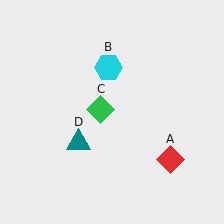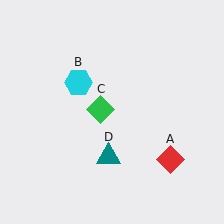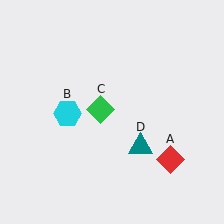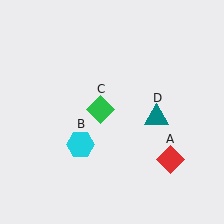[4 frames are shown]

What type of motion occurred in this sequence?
The cyan hexagon (object B), teal triangle (object D) rotated counterclockwise around the center of the scene.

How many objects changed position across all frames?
2 objects changed position: cyan hexagon (object B), teal triangle (object D).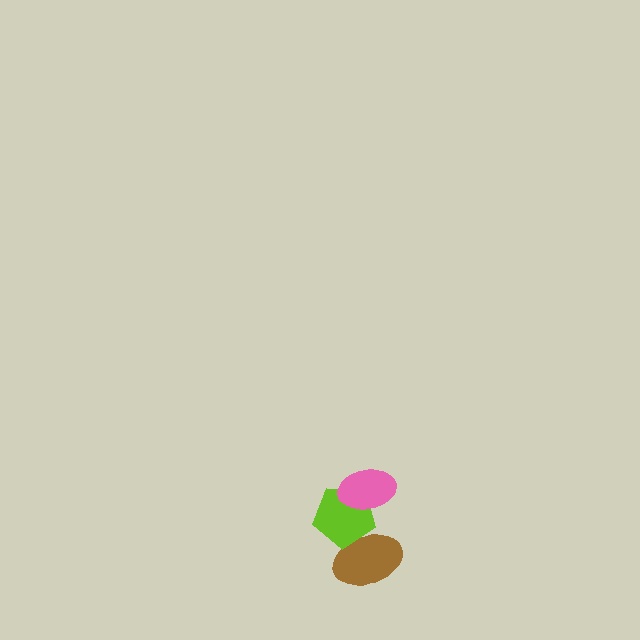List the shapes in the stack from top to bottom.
From top to bottom: the pink ellipse, the lime pentagon, the brown ellipse.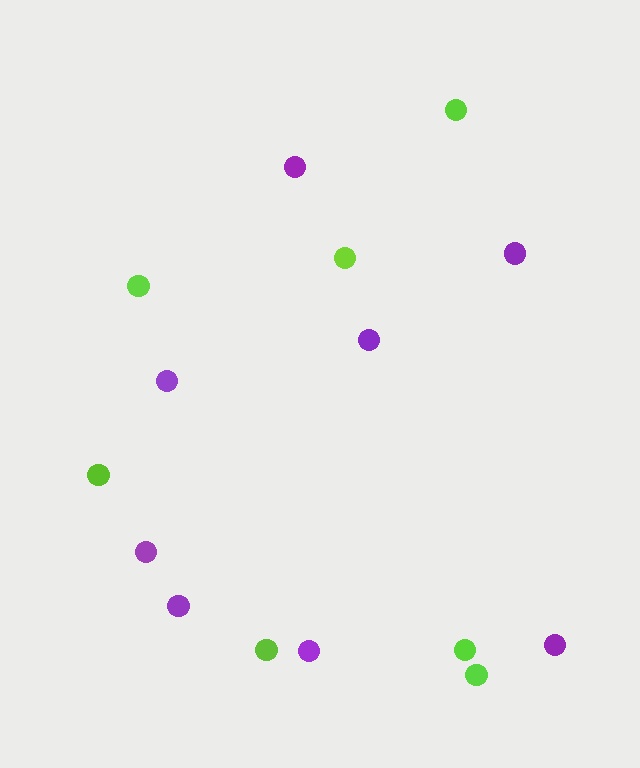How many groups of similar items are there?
There are 2 groups: one group of lime circles (7) and one group of purple circles (8).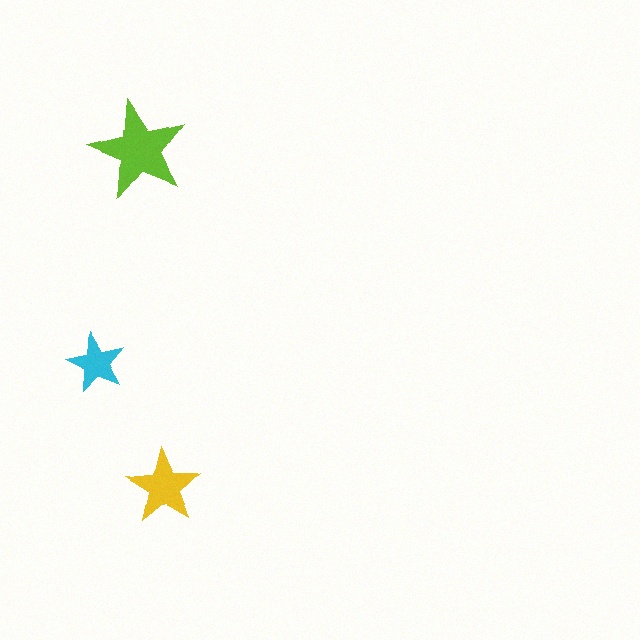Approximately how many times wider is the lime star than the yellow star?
About 1.5 times wider.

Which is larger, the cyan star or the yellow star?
The yellow one.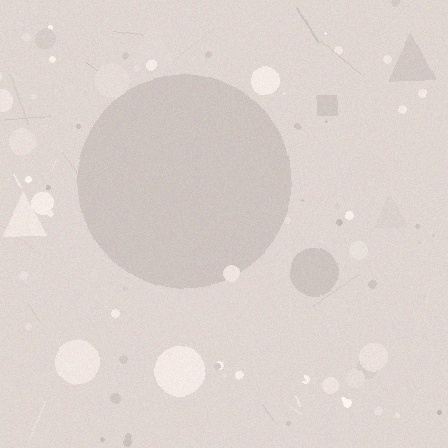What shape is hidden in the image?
A circle is hidden in the image.